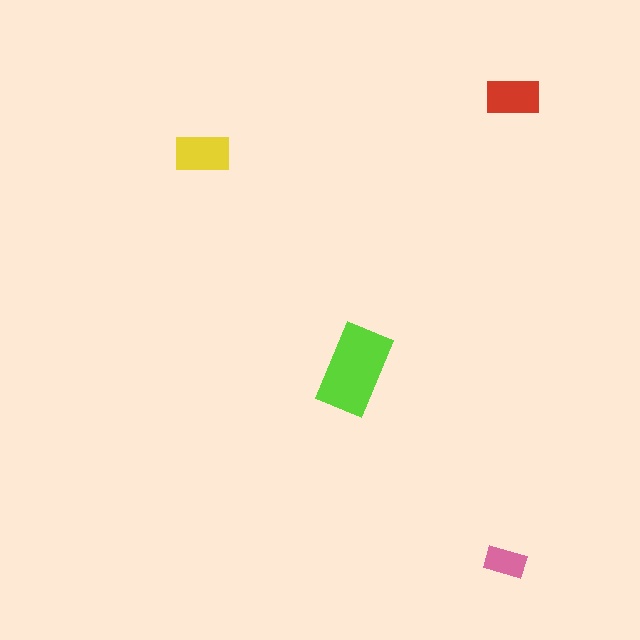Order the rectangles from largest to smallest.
the lime one, the yellow one, the red one, the pink one.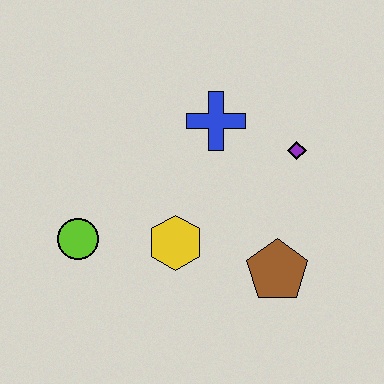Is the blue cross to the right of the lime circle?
Yes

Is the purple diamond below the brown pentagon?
No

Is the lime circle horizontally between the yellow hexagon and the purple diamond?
No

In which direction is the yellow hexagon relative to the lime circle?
The yellow hexagon is to the right of the lime circle.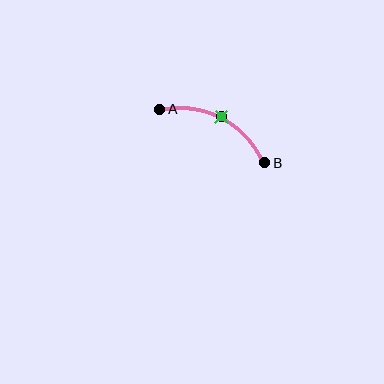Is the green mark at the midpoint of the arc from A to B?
Yes. The green mark lies on the arc at equal arc-length from both A and B — it is the arc midpoint.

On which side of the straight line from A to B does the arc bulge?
The arc bulges above the straight line connecting A and B.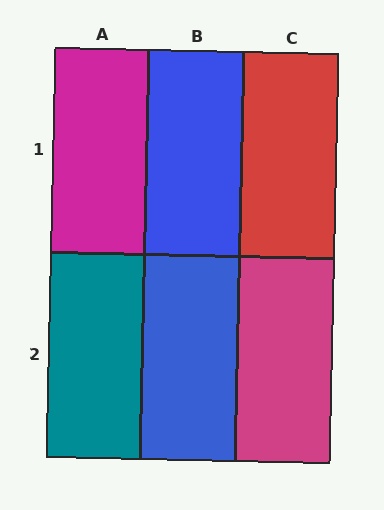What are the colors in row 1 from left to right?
Magenta, blue, red.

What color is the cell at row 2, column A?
Teal.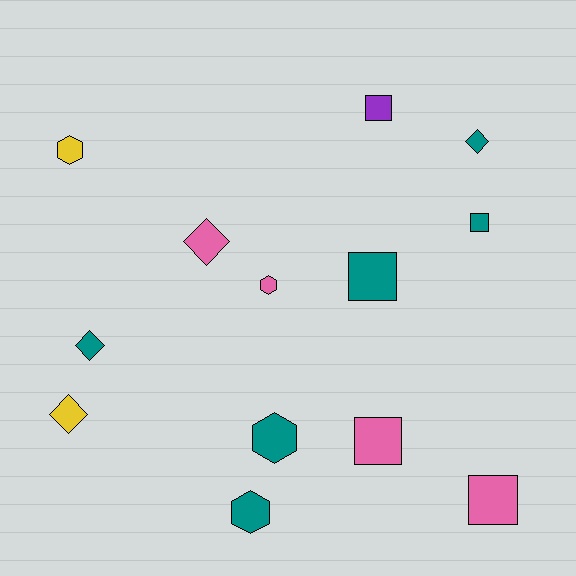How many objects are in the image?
There are 13 objects.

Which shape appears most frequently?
Square, with 5 objects.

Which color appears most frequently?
Teal, with 6 objects.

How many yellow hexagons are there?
There is 1 yellow hexagon.